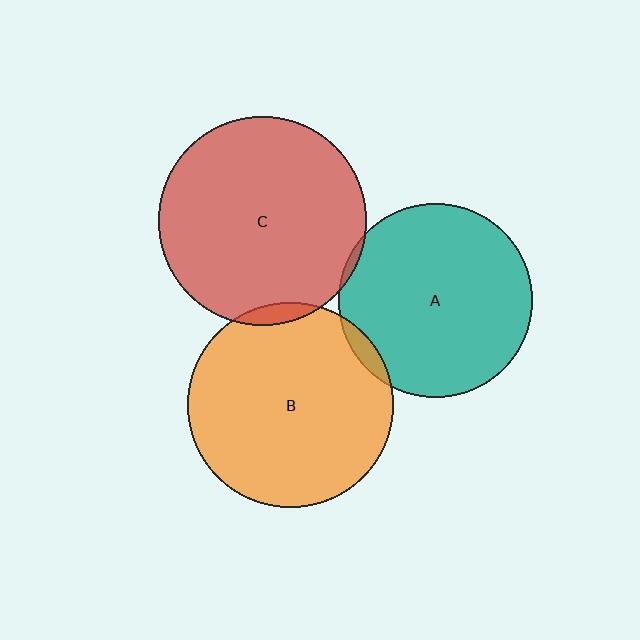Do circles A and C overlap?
Yes.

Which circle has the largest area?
Circle C (red).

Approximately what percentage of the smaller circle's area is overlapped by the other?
Approximately 5%.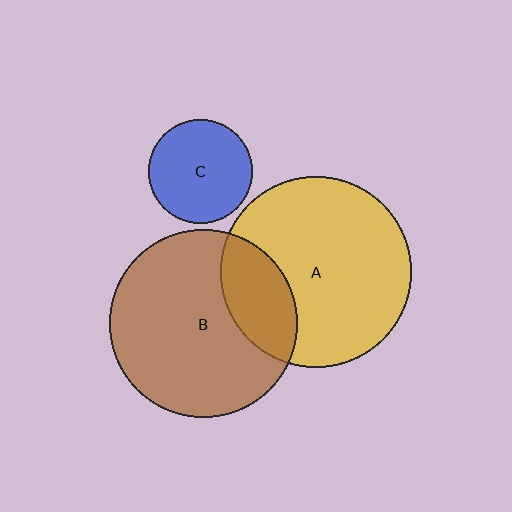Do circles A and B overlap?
Yes.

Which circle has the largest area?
Circle A (yellow).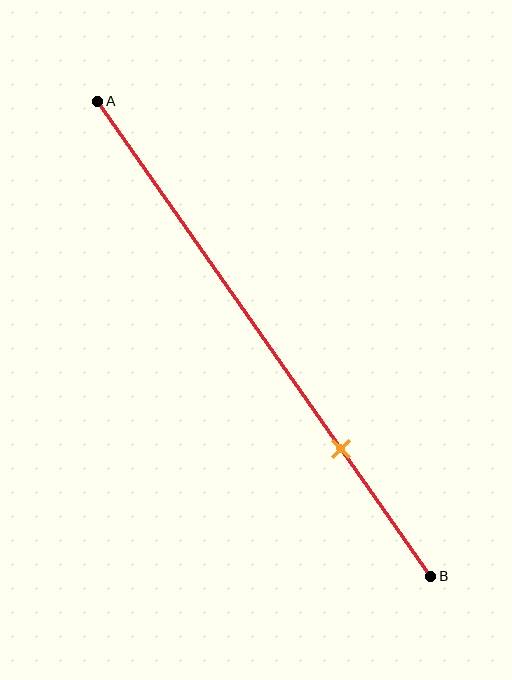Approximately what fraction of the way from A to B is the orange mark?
The orange mark is approximately 75% of the way from A to B.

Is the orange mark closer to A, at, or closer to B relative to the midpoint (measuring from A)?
The orange mark is closer to point B than the midpoint of segment AB.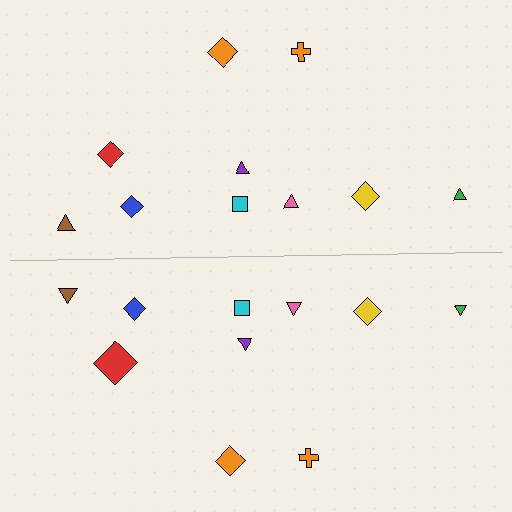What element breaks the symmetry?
The red diamond on the bottom side has a different size than its mirror counterpart.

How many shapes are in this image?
There are 20 shapes in this image.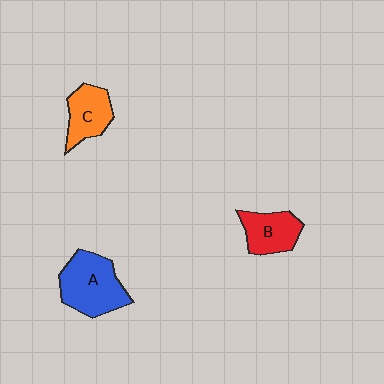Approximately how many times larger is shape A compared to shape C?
Approximately 1.5 times.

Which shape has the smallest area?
Shape B (red).